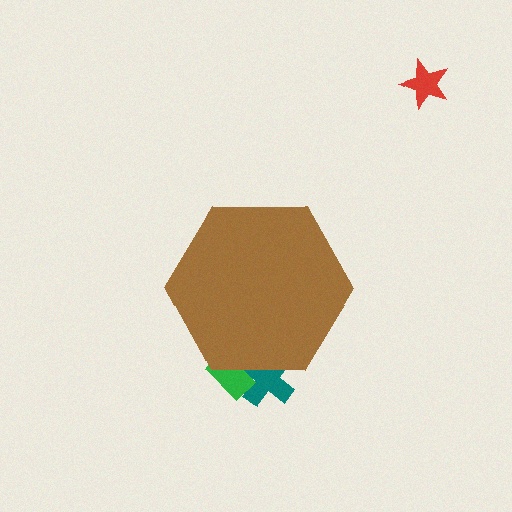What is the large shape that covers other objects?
A brown hexagon.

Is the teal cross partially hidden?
Yes, the teal cross is partially hidden behind the brown hexagon.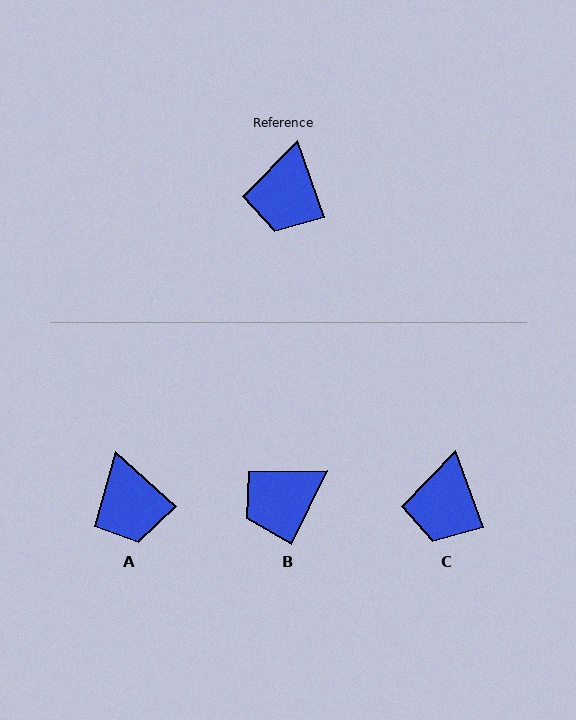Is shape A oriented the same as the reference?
No, it is off by about 29 degrees.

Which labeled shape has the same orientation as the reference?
C.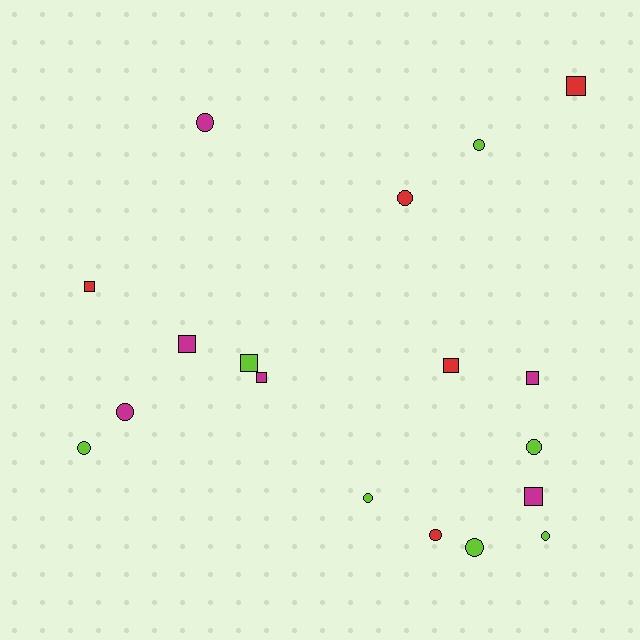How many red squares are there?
There are 3 red squares.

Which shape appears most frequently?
Circle, with 10 objects.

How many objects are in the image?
There are 18 objects.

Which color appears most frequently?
Lime, with 7 objects.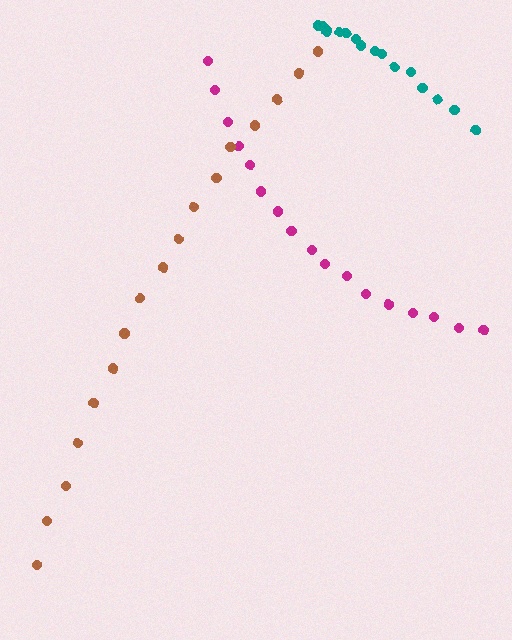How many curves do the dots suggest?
There are 3 distinct paths.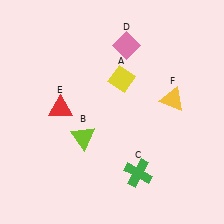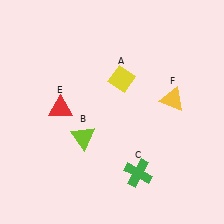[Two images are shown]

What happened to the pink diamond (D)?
The pink diamond (D) was removed in Image 2. It was in the top-right area of Image 1.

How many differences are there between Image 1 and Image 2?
There is 1 difference between the two images.